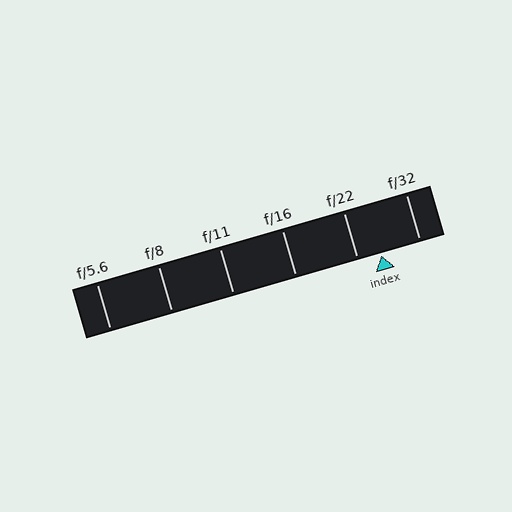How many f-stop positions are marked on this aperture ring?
There are 6 f-stop positions marked.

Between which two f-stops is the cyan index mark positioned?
The index mark is between f/22 and f/32.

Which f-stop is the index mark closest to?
The index mark is closest to f/22.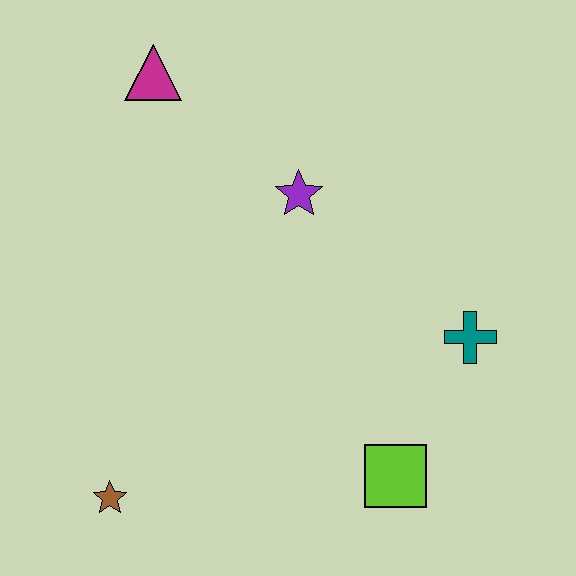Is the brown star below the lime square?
Yes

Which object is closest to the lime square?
The teal cross is closest to the lime square.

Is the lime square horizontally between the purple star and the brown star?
No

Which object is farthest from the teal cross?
The magenta triangle is farthest from the teal cross.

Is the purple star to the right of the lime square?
No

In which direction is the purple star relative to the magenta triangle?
The purple star is to the right of the magenta triangle.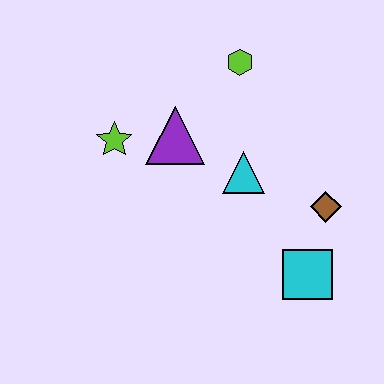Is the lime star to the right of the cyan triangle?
No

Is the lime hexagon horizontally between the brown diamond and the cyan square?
No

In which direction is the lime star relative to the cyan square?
The lime star is to the left of the cyan square.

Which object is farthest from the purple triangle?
The cyan square is farthest from the purple triangle.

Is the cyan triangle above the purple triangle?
No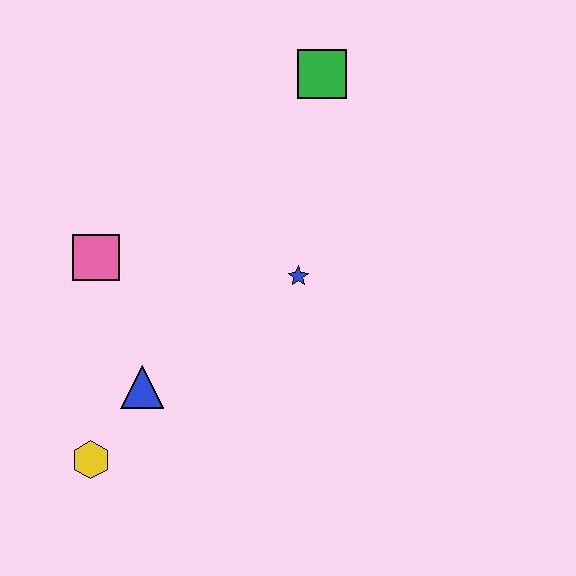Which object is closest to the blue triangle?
The yellow hexagon is closest to the blue triangle.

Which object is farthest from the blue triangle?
The green square is farthest from the blue triangle.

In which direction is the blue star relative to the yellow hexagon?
The blue star is to the right of the yellow hexagon.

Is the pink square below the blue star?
No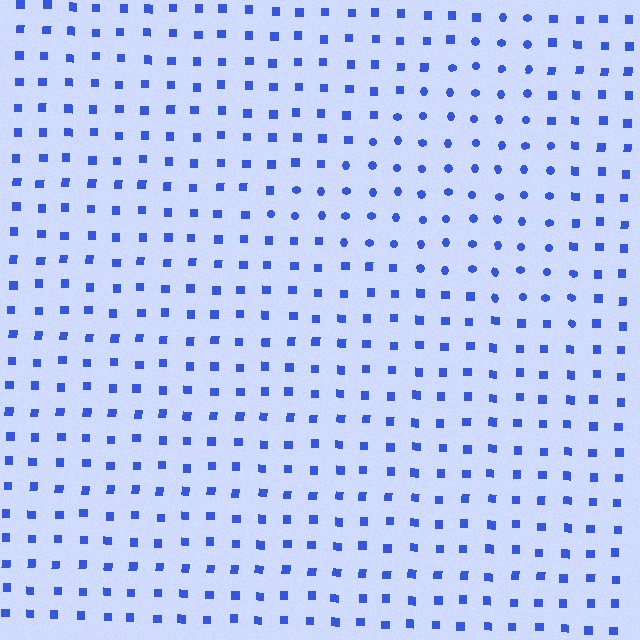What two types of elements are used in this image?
The image uses circles inside the triangle region and squares outside it.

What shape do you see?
I see a triangle.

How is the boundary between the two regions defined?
The boundary is defined by a change in element shape: circles inside vs. squares outside. All elements share the same color and spacing.